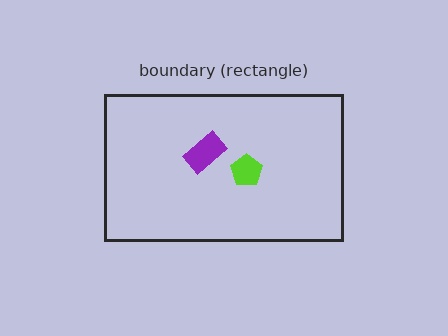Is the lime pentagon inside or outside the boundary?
Inside.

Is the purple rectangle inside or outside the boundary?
Inside.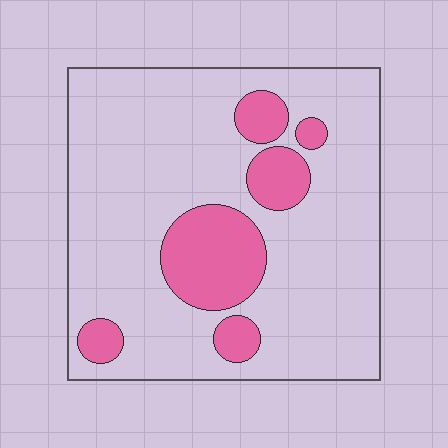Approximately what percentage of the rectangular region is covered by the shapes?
Approximately 20%.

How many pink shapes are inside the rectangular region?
6.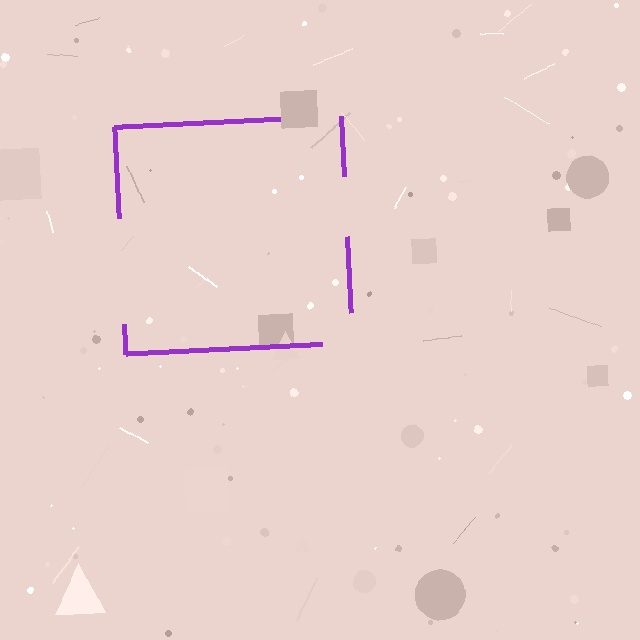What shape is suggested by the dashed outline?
The dashed outline suggests a square.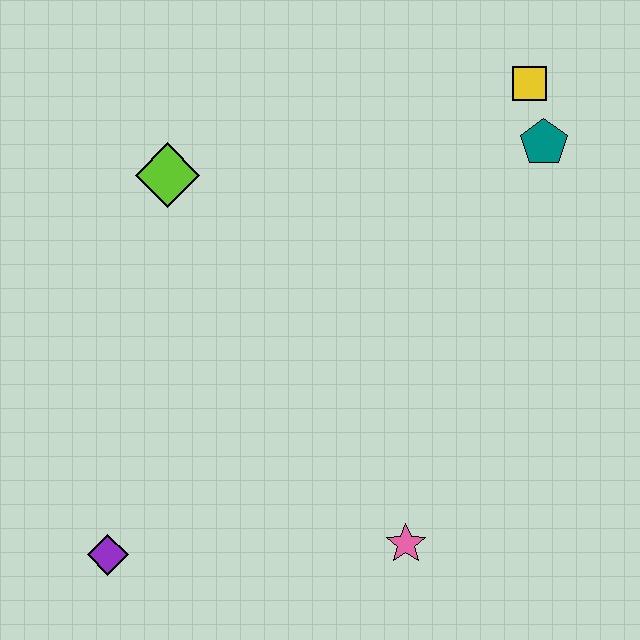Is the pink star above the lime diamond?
No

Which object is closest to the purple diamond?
The pink star is closest to the purple diamond.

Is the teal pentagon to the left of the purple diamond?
No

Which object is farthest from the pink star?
The yellow square is farthest from the pink star.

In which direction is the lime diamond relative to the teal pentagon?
The lime diamond is to the left of the teal pentagon.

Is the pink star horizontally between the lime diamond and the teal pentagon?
Yes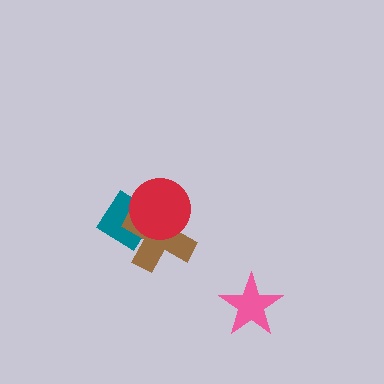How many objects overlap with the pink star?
0 objects overlap with the pink star.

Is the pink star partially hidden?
No, no other shape covers it.